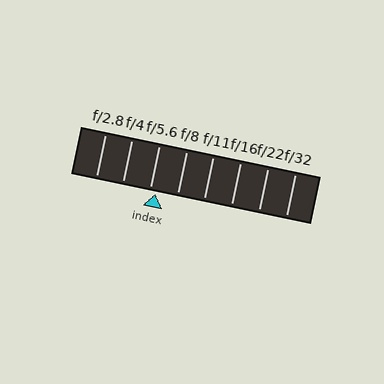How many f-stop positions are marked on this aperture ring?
There are 8 f-stop positions marked.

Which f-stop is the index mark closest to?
The index mark is closest to f/5.6.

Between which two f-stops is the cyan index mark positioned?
The index mark is between f/5.6 and f/8.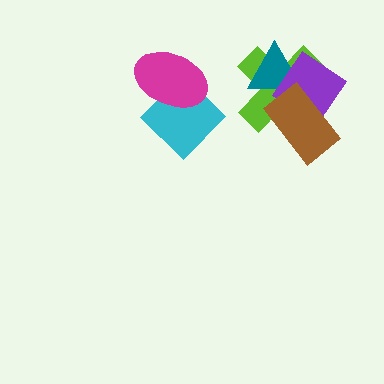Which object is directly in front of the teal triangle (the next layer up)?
The purple diamond is directly in front of the teal triangle.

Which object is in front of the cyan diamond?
The magenta ellipse is in front of the cyan diamond.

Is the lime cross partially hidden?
Yes, it is partially covered by another shape.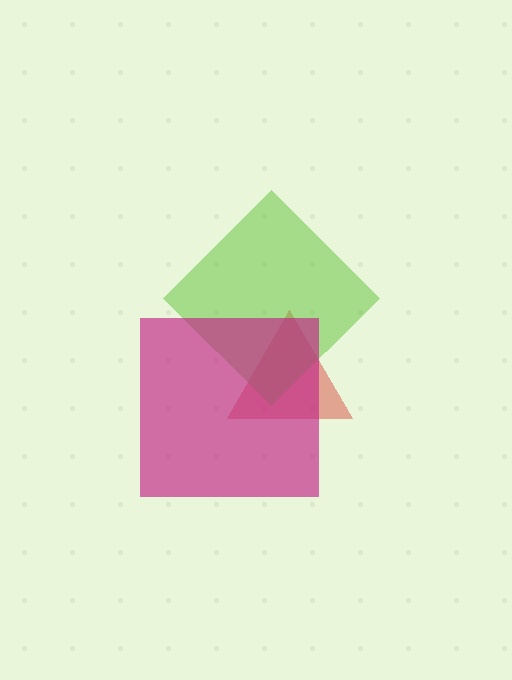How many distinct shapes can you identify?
There are 3 distinct shapes: a red triangle, a lime diamond, a magenta square.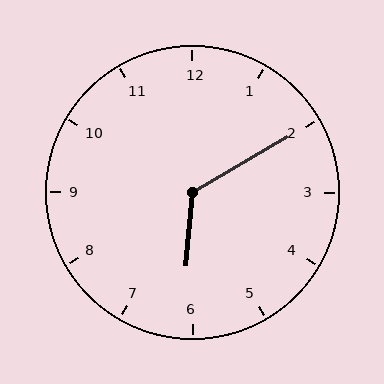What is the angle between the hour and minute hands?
Approximately 125 degrees.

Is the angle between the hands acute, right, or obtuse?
It is obtuse.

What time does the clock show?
6:10.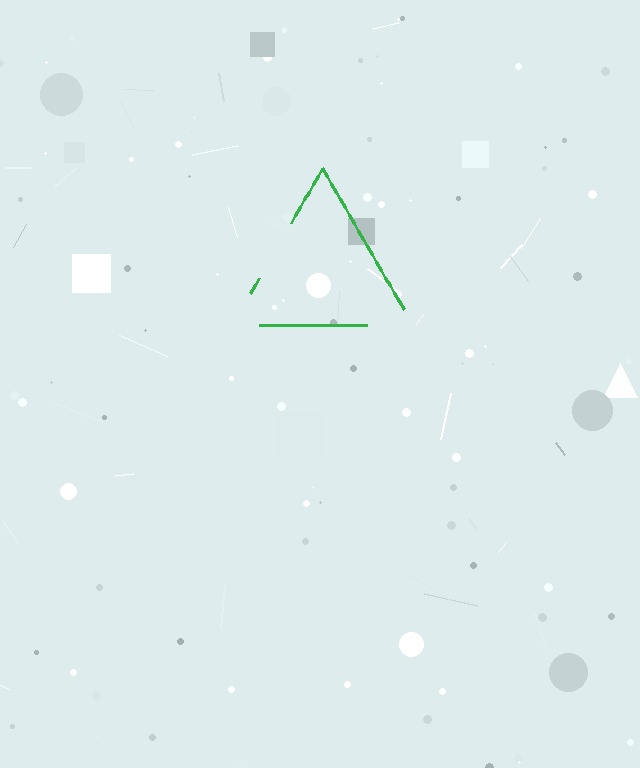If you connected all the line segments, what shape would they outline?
They would outline a triangle.